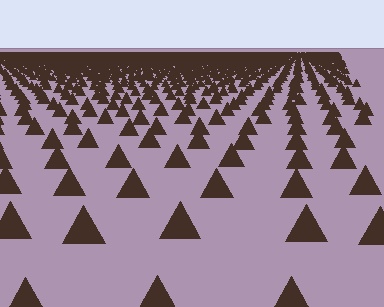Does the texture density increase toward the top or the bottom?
Density increases toward the top.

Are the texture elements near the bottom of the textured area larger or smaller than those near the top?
Larger. Near the bottom, elements are closer to the viewer and appear at a bigger on-screen size.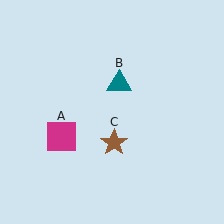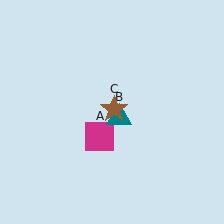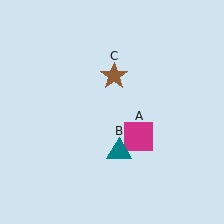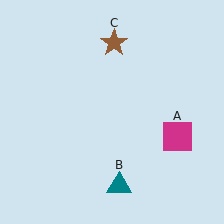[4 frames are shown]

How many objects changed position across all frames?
3 objects changed position: magenta square (object A), teal triangle (object B), brown star (object C).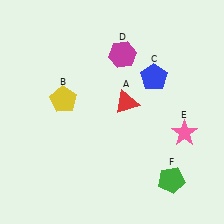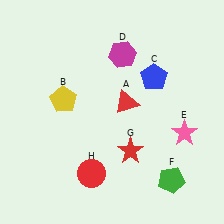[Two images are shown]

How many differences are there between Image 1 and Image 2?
There are 2 differences between the two images.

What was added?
A red star (G), a red circle (H) were added in Image 2.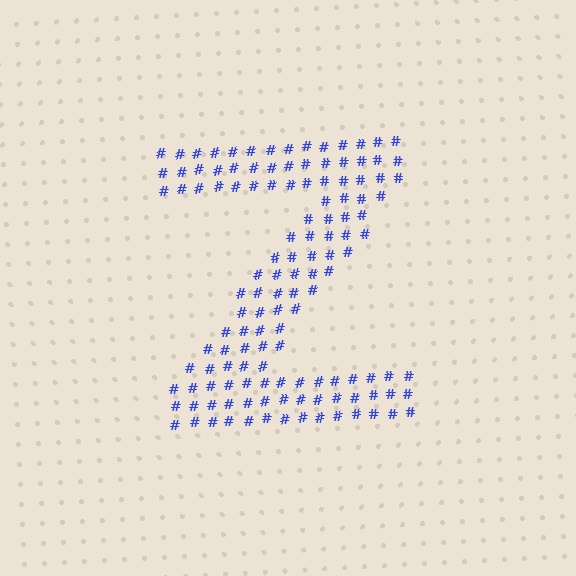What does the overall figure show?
The overall figure shows the letter Z.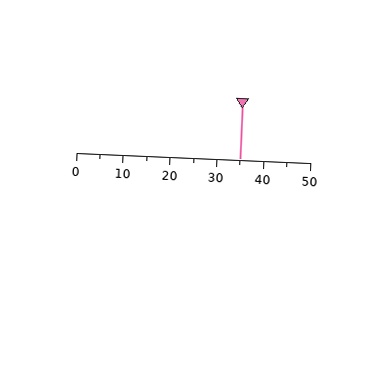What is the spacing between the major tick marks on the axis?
The major ticks are spaced 10 apart.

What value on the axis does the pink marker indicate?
The marker indicates approximately 35.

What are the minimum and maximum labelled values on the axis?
The axis runs from 0 to 50.